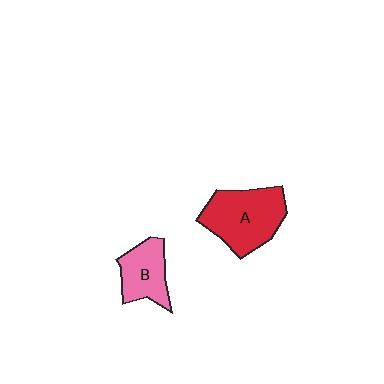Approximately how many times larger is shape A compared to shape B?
Approximately 1.6 times.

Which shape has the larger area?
Shape A (red).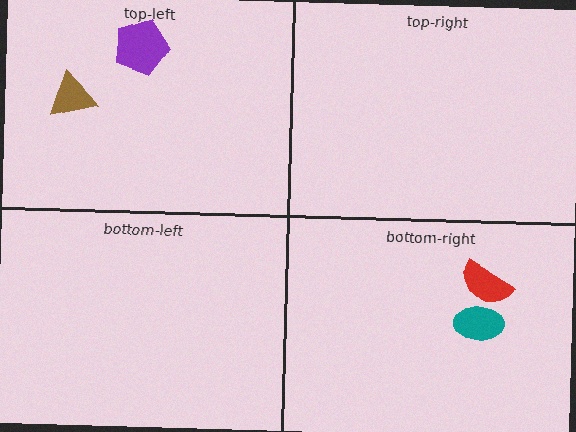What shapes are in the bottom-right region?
The teal ellipse, the red semicircle.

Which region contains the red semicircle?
The bottom-right region.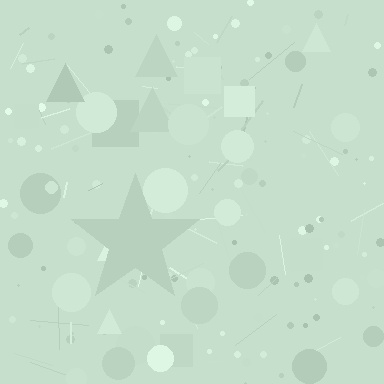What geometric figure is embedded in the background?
A star is embedded in the background.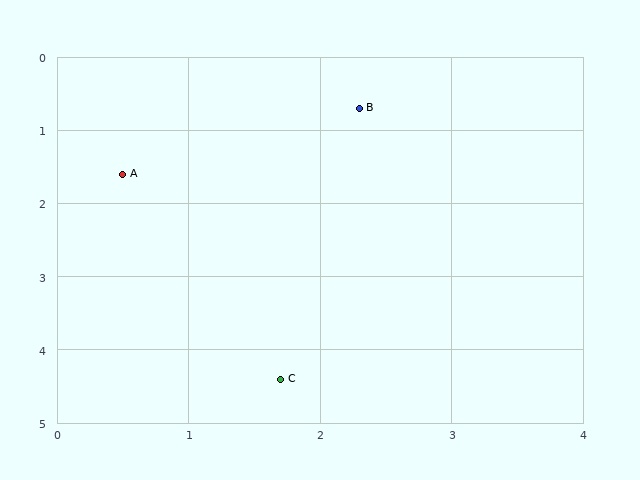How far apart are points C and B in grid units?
Points C and B are about 3.7 grid units apart.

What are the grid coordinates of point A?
Point A is at approximately (0.5, 1.6).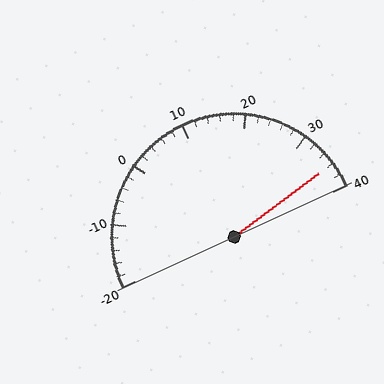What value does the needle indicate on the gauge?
The needle indicates approximately 36.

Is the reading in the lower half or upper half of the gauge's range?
The reading is in the upper half of the range (-20 to 40).